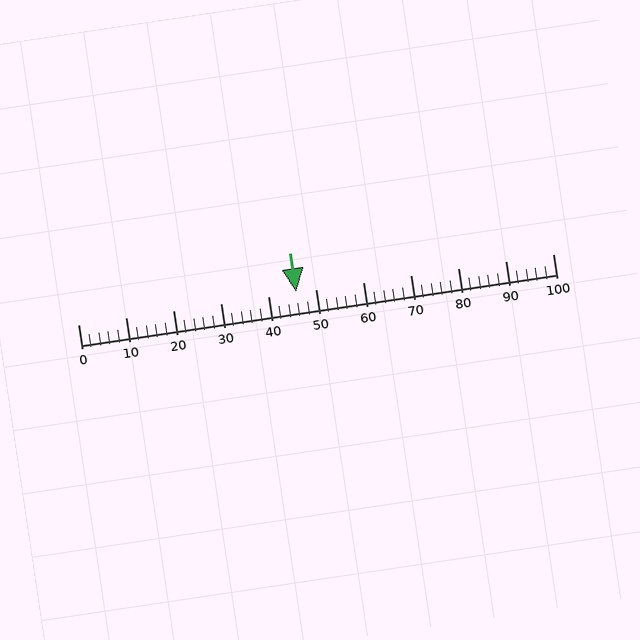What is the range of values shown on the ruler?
The ruler shows values from 0 to 100.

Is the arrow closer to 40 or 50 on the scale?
The arrow is closer to 50.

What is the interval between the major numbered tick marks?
The major tick marks are spaced 10 units apart.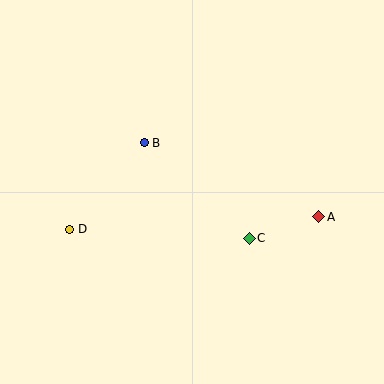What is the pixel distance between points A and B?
The distance between A and B is 190 pixels.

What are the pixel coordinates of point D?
Point D is at (70, 229).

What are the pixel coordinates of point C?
Point C is at (249, 238).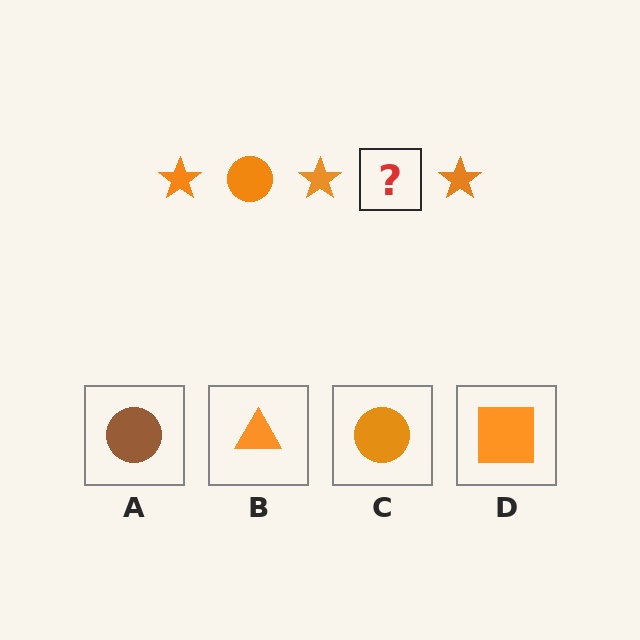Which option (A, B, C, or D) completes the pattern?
C.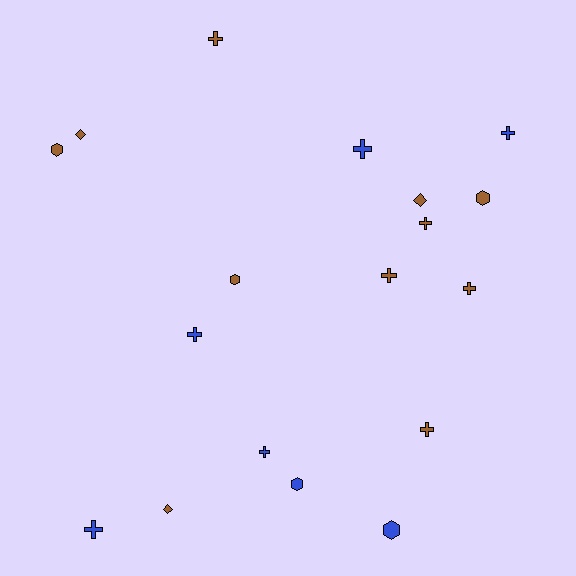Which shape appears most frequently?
Cross, with 10 objects.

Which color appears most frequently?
Brown, with 11 objects.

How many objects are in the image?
There are 18 objects.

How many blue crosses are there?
There are 5 blue crosses.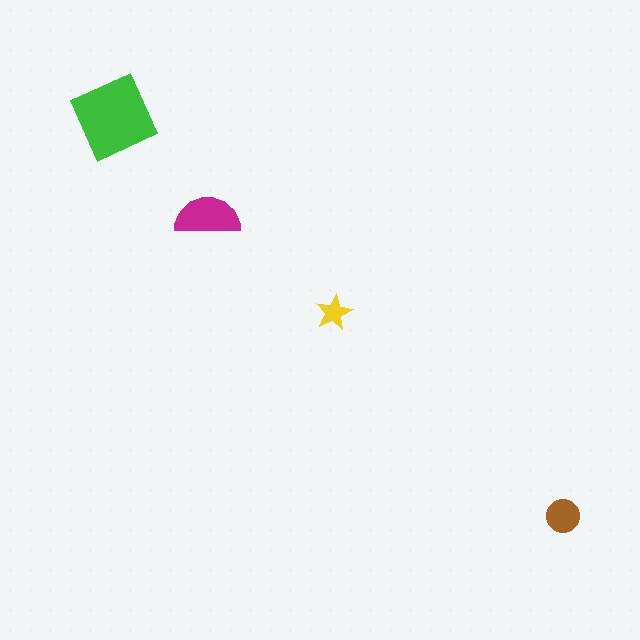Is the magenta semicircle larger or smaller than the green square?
Smaller.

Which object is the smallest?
The yellow star.